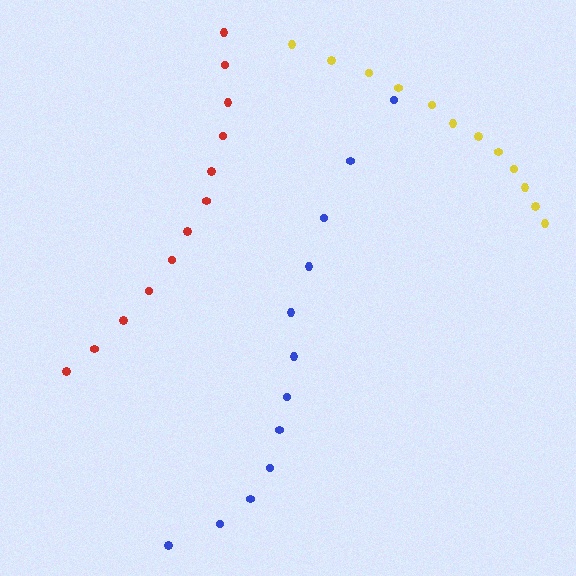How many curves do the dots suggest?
There are 3 distinct paths.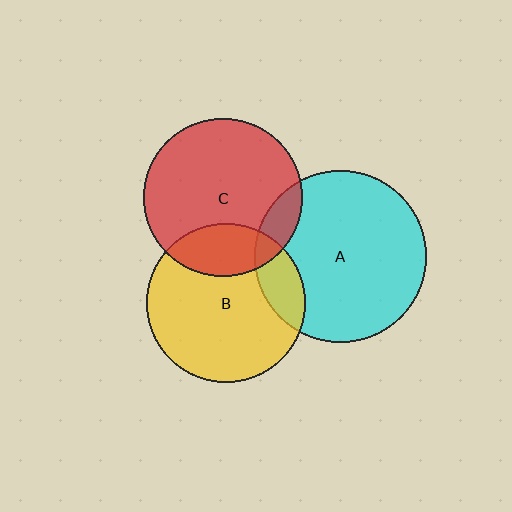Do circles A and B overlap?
Yes.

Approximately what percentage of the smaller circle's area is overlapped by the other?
Approximately 15%.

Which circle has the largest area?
Circle A (cyan).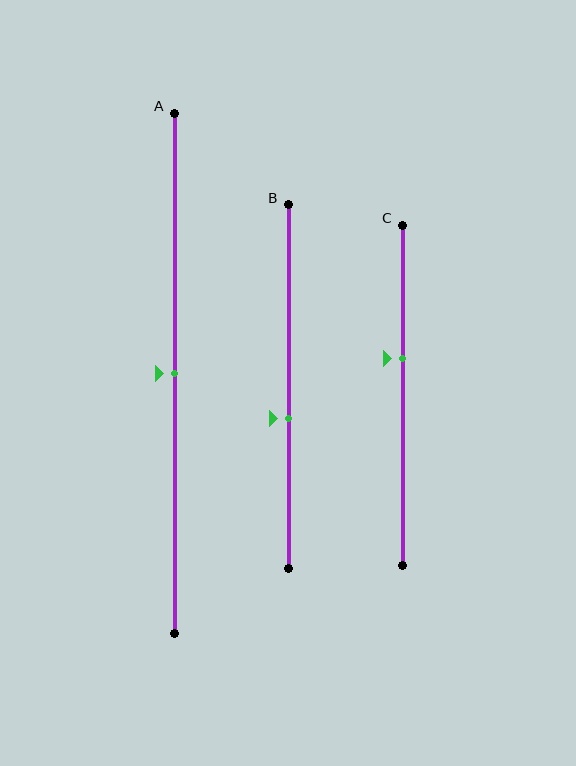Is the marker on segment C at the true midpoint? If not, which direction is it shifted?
No, the marker on segment C is shifted upward by about 11% of the segment length.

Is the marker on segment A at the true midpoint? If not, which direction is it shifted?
Yes, the marker on segment A is at the true midpoint.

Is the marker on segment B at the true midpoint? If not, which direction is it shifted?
No, the marker on segment B is shifted downward by about 9% of the segment length.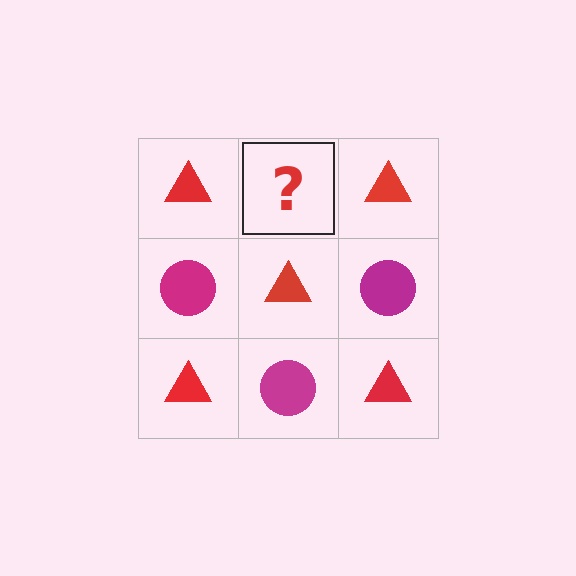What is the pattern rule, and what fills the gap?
The rule is that it alternates red triangle and magenta circle in a checkerboard pattern. The gap should be filled with a magenta circle.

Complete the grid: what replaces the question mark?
The question mark should be replaced with a magenta circle.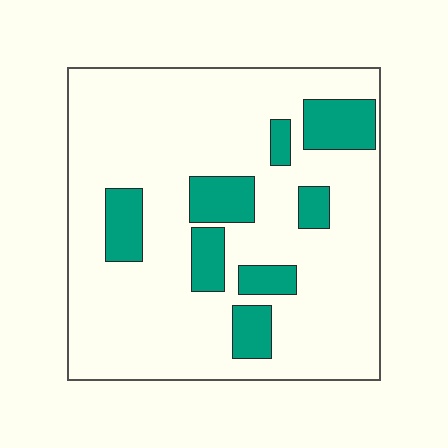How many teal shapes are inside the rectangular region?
8.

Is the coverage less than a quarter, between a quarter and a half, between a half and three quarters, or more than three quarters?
Less than a quarter.